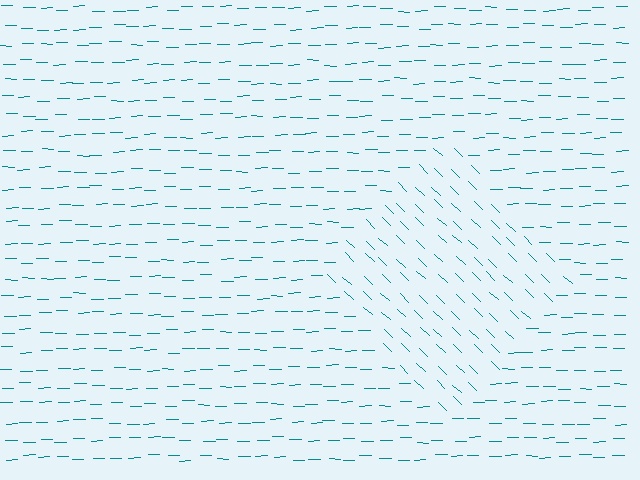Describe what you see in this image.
The image is filled with small teal line segments. A diamond region in the image has lines oriented differently from the surrounding lines, creating a visible texture boundary.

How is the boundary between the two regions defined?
The boundary is defined purely by a change in line orientation (approximately 45 degrees difference). All lines are the same color and thickness.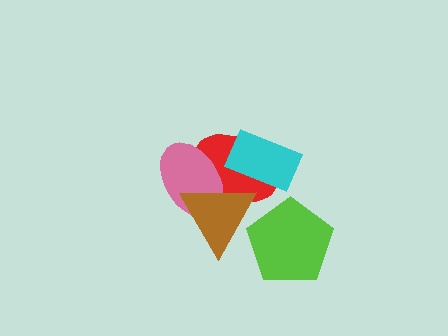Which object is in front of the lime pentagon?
The brown triangle is in front of the lime pentagon.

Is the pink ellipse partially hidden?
Yes, it is partially covered by another shape.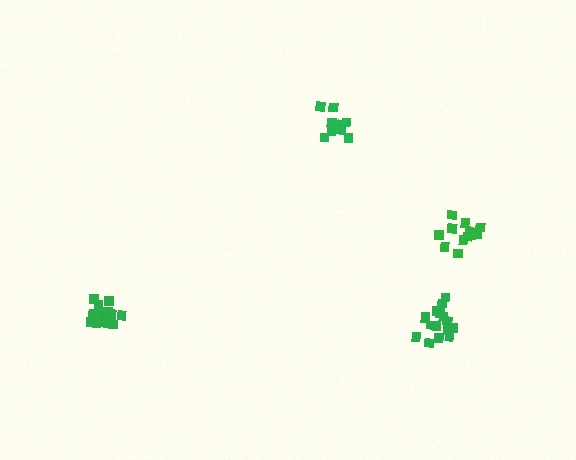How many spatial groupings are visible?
There are 4 spatial groupings.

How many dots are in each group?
Group 1: 16 dots, Group 2: 12 dots, Group 3: 17 dots, Group 4: 14 dots (59 total).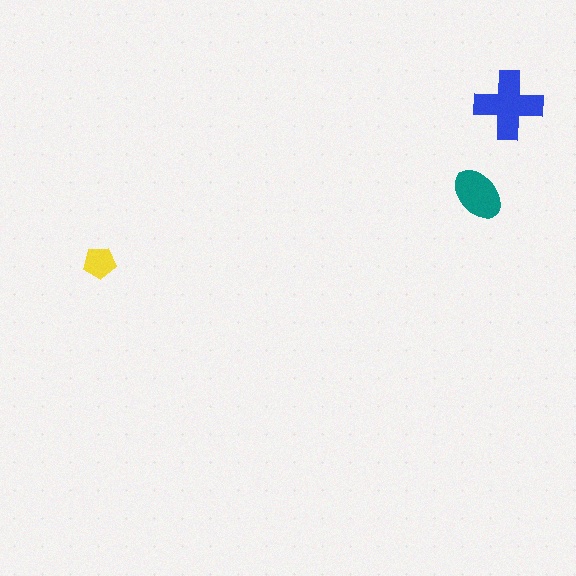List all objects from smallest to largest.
The yellow pentagon, the teal ellipse, the blue cross.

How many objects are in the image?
There are 3 objects in the image.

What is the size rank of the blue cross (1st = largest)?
1st.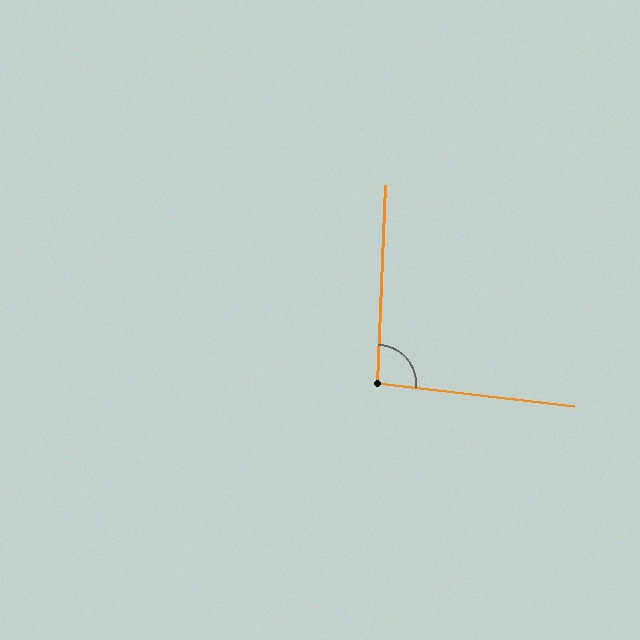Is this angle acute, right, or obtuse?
It is approximately a right angle.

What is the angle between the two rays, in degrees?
Approximately 95 degrees.